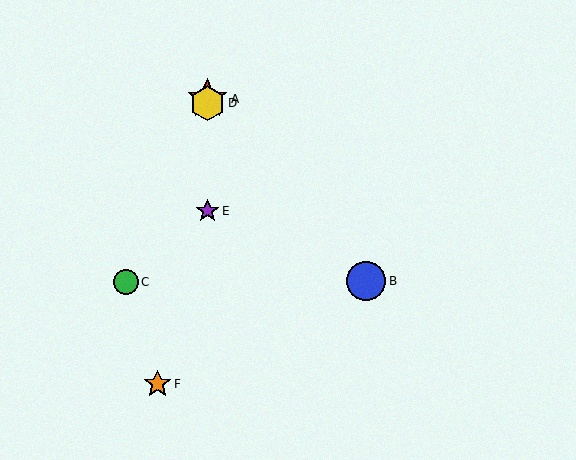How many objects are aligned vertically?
3 objects (A, D, E) are aligned vertically.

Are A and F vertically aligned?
No, A is at x≈207 and F is at x≈158.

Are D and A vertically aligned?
Yes, both are at x≈207.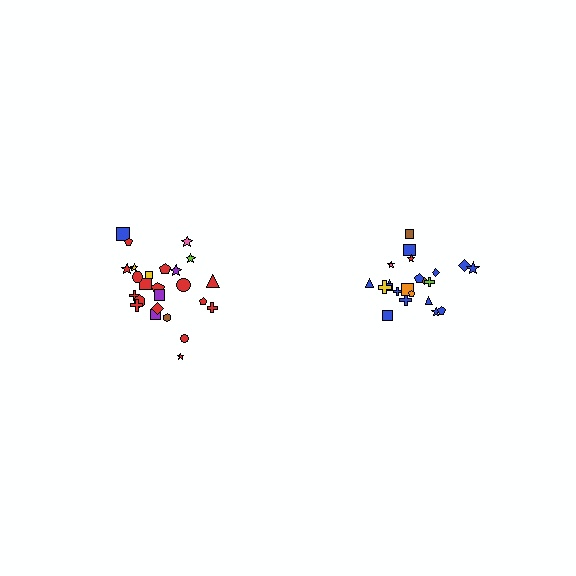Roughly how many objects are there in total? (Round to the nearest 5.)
Roughly 45 objects in total.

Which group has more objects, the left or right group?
The left group.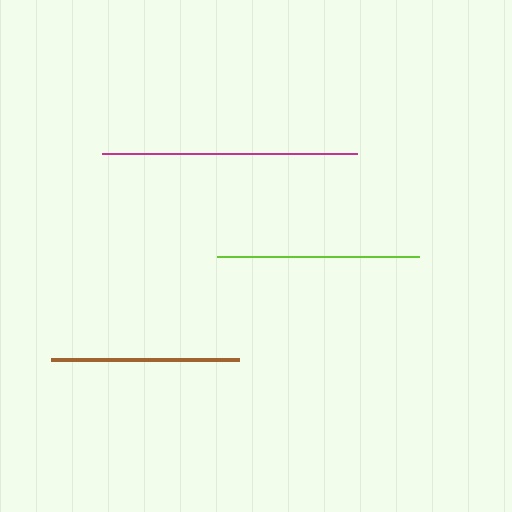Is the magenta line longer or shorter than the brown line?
The magenta line is longer than the brown line.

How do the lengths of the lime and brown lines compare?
The lime and brown lines are approximately the same length.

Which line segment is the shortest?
The brown line is the shortest at approximately 189 pixels.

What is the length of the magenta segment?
The magenta segment is approximately 255 pixels long.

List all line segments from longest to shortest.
From longest to shortest: magenta, lime, brown.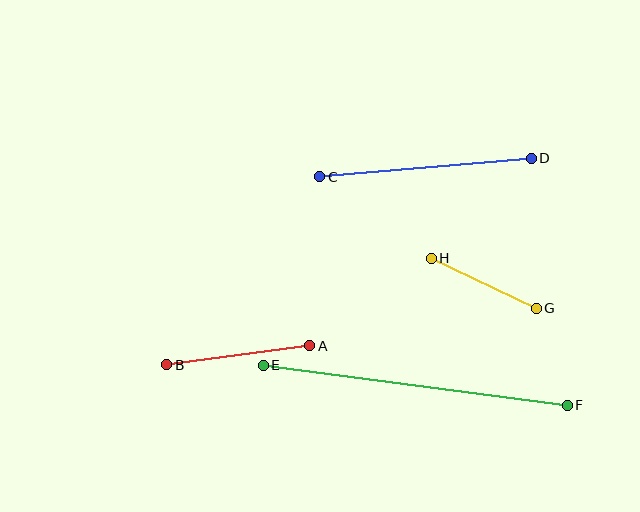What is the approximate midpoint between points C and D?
The midpoint is at approximately (426, 168) pixels.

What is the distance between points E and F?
The distance is approximately 306 pixels.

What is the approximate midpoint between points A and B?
The midpoint is at approximately (238, 355) pixels.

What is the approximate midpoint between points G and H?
The midpoint is at approximately (484, 283) pixels.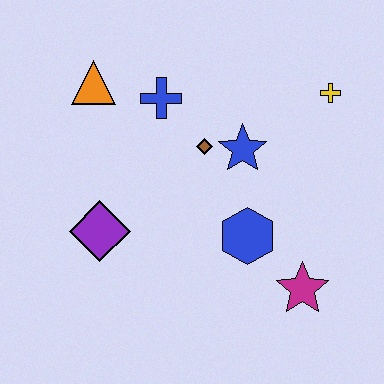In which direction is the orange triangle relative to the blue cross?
The orange triangle is to the left of the blue cross.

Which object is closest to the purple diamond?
The brown diamond is closest to the purple diamond.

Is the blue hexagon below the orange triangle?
Yes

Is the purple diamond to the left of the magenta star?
Yes